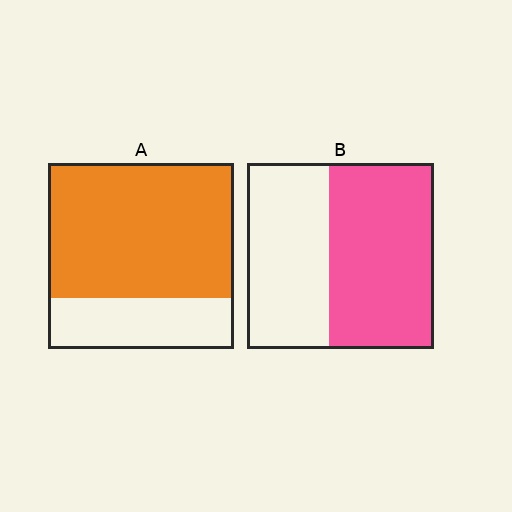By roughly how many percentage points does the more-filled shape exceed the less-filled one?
By roughly 15 percentage points (A over B).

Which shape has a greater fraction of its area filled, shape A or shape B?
Shape A.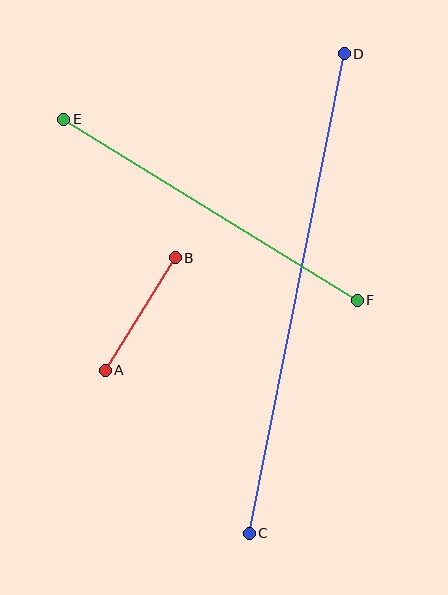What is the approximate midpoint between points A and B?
The midpoint is at approximately (140, 314) pixels.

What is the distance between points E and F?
The distance is approximately 345 pixels.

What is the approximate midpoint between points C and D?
The midpoint is at approximately (297, 294) pixels.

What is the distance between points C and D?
The distance is approximately 489 pixels.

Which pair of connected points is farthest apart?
Points C and D are farthest apart.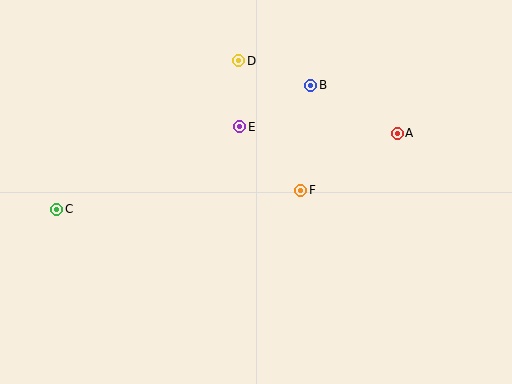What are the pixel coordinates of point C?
Point C is at (57, 209).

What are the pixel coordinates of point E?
Point E is at (240, 127).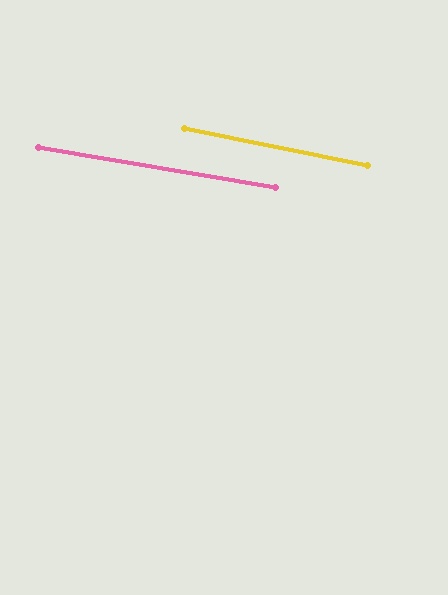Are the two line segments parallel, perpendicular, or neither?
Parallel — their directions differ by only 1.5°.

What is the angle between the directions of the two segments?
Approximately 2 degrees.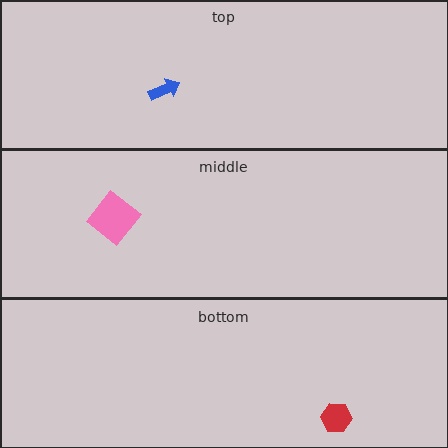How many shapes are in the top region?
1.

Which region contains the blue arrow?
The top region.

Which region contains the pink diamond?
The middle region.